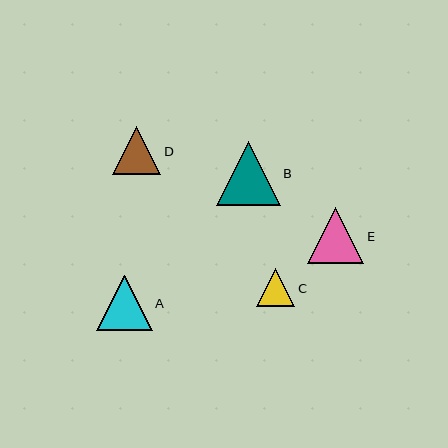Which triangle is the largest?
Triangle B is the largest with a size of approximately 64 pixels.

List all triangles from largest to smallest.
From largest to smallest: B, E, A, D, C.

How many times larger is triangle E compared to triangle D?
Triangle E is approximately 1.2 times the size of triangle D.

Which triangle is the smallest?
Triangle C is the smallest with a size of approximately 38 pixels.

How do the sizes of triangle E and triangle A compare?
Triangle E and triangle A are approximately the same size.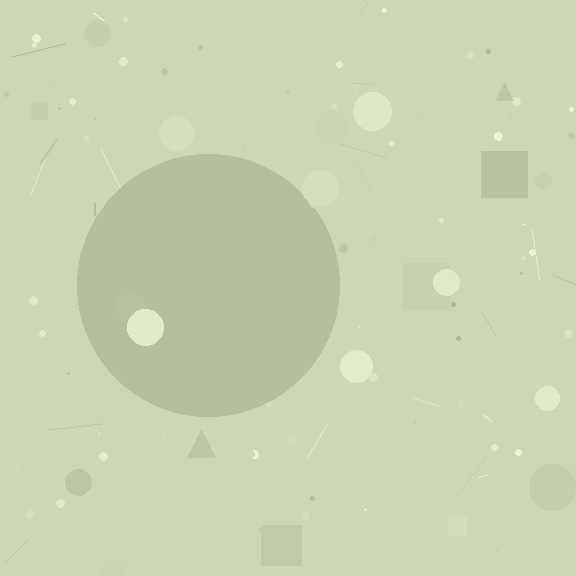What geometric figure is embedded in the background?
A circle is embedded in the background.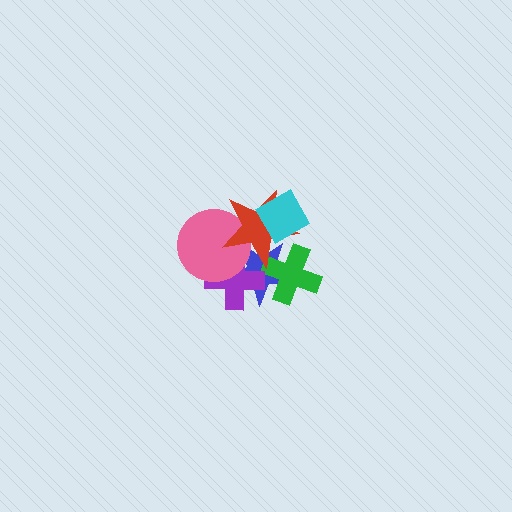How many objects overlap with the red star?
5 objects overlap with the red star.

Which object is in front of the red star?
The cyan diamond is in front of the red star.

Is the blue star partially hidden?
Yes, it is partially covered by another shape.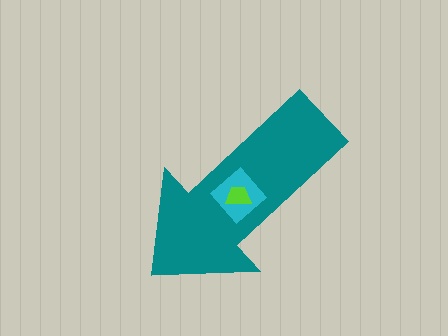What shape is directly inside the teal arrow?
The cyan diamond.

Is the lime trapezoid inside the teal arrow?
Yes.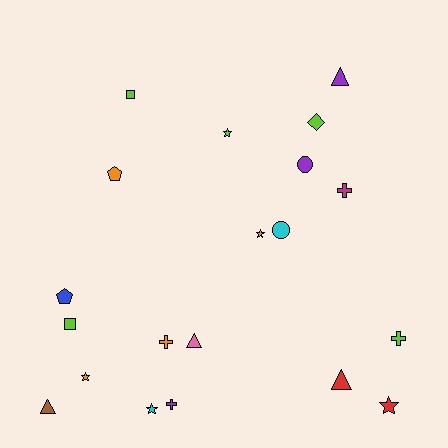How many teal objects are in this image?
There are no teal objects.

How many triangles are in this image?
There are 4 triangles.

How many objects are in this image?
There are 20 objects.